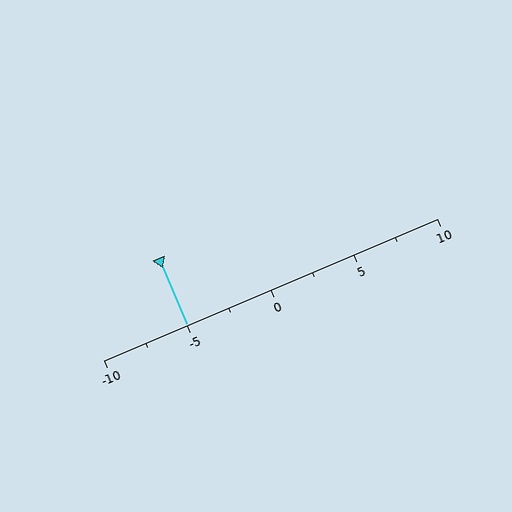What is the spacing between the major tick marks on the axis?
The major ticks are spaced 5 apart.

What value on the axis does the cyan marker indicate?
The marker indicates approximately -5.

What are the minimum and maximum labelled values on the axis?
The axis runs from -10 to 10.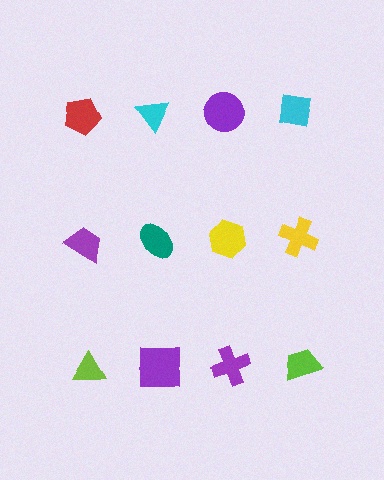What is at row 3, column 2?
A purple square.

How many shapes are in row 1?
4 shapes.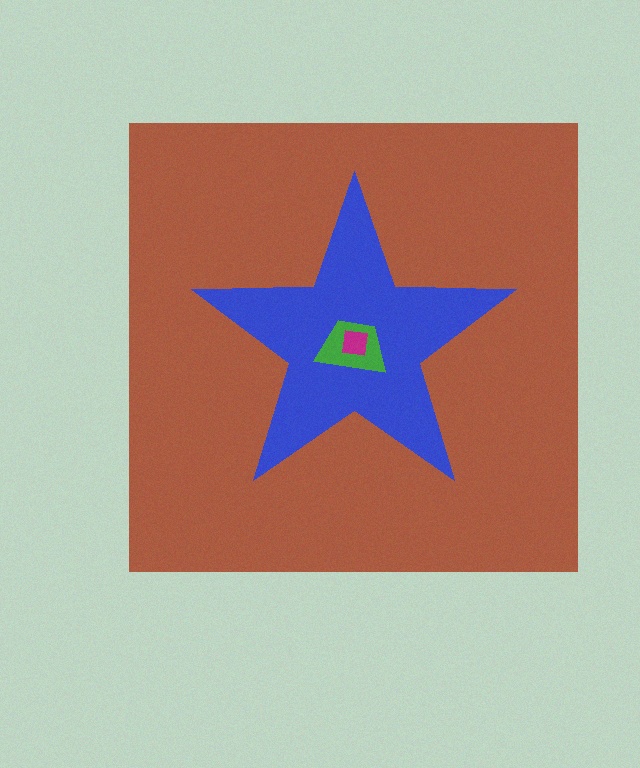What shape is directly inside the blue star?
The green trapezoid.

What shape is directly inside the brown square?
The blue star.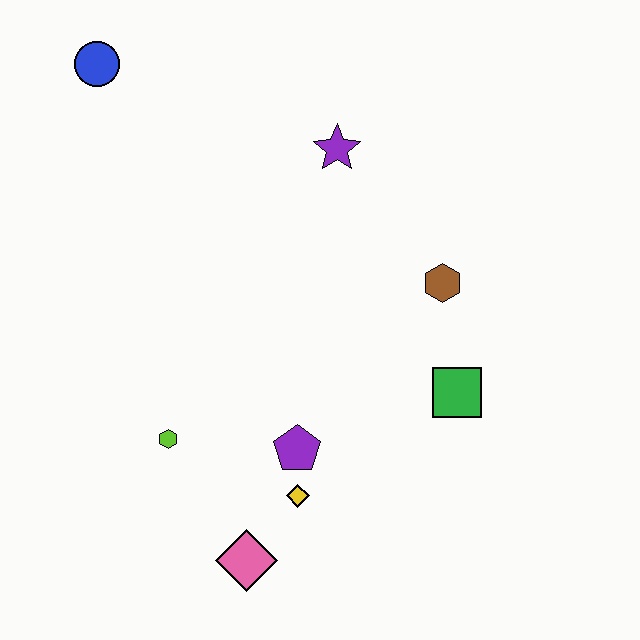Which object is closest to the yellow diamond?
The purple pentagon is closest to the yellow diamond.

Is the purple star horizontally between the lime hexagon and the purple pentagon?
No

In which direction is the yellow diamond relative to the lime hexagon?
The yellow diamond is to the right of the lime hexagon.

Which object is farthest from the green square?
The blue circle is farthest from the green square.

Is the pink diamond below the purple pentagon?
Yes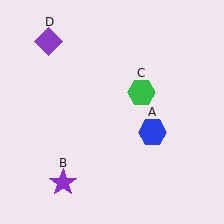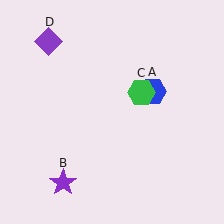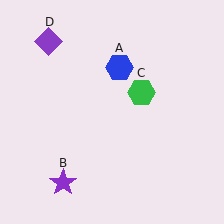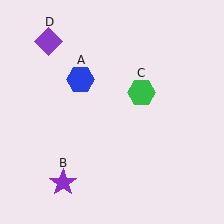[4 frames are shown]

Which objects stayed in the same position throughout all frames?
Purple star (object B) and green hexagon (object C) and purple diamond (object D) remained stationary.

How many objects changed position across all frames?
1 object changed position: blue hexagon (object A).